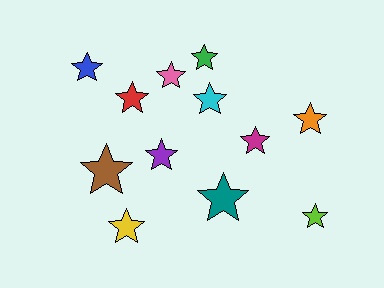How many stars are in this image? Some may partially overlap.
There are 12 stars.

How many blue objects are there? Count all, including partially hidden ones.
There is 1 blue object.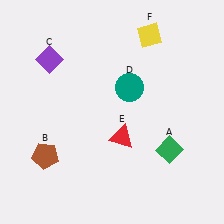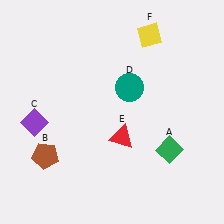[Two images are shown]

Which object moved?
The purple diamond (C) moved down.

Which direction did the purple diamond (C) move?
The purple diamond (C) moved down.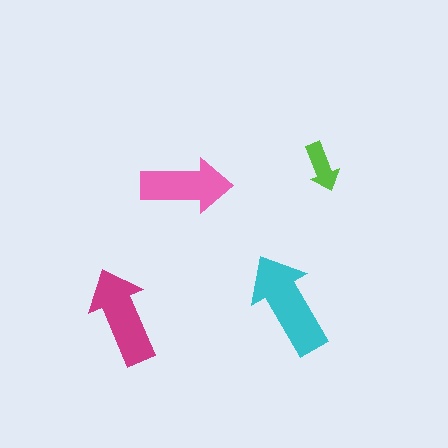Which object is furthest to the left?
The magenta arrow is leftmost.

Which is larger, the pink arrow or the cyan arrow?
The cyan one.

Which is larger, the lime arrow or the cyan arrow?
The cyan one.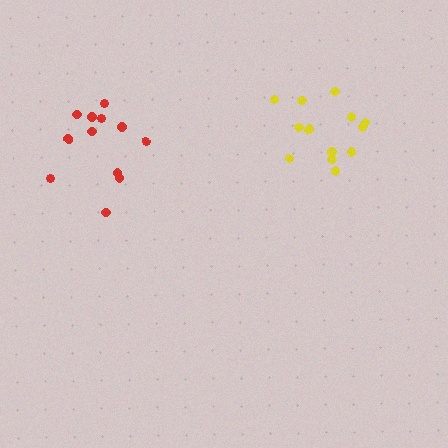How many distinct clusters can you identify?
There are 2 distinct clusters.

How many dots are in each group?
Group 1: 12 dots, Group 2: 13 dots (25 total).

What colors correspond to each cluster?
The clusters are colored: red, yellow.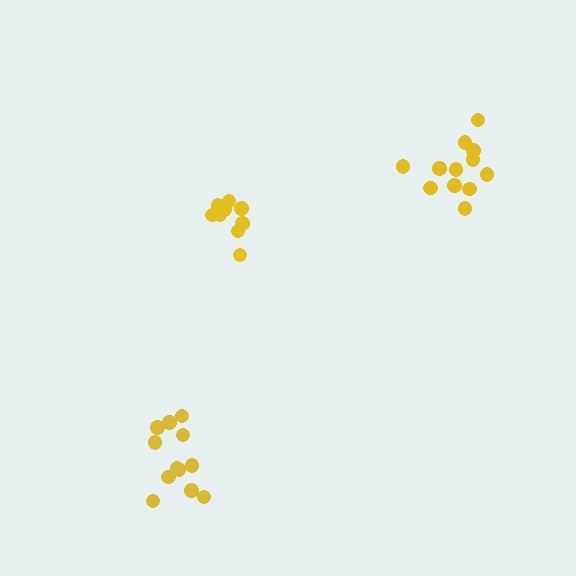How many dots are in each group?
Group 1: 9 dots, Group 2: 12 dots, Group 3: 12 dots (33 total).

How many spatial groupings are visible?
There are 3 spatial groupings.